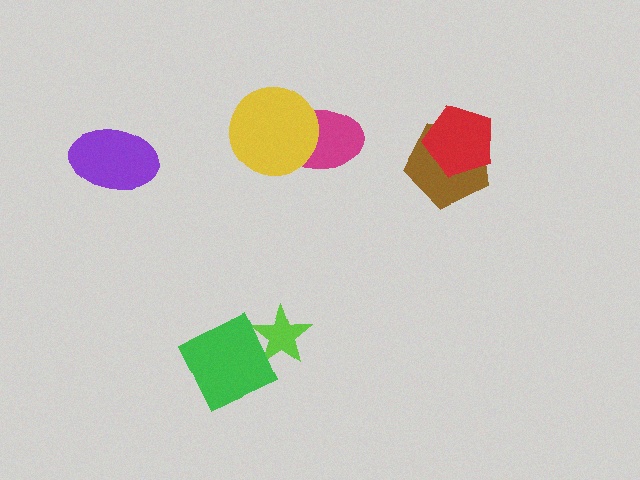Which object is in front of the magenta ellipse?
The yellow circle is in front of the magenta ellipse.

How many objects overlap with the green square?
1 object overlaps with the green square.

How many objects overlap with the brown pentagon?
1 object overlaps with the brown pentagon.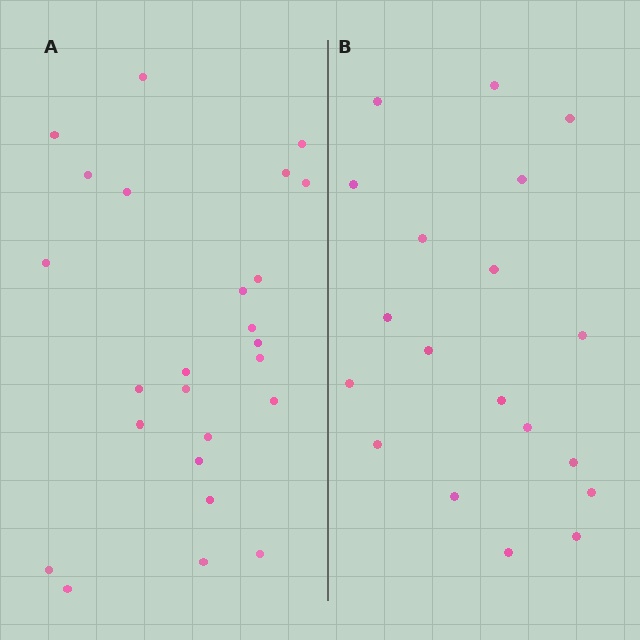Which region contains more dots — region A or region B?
Region A (the left region) has more dots.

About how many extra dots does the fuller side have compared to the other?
Region A has about 6 more dots than region B.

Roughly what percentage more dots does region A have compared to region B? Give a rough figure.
About 30% more.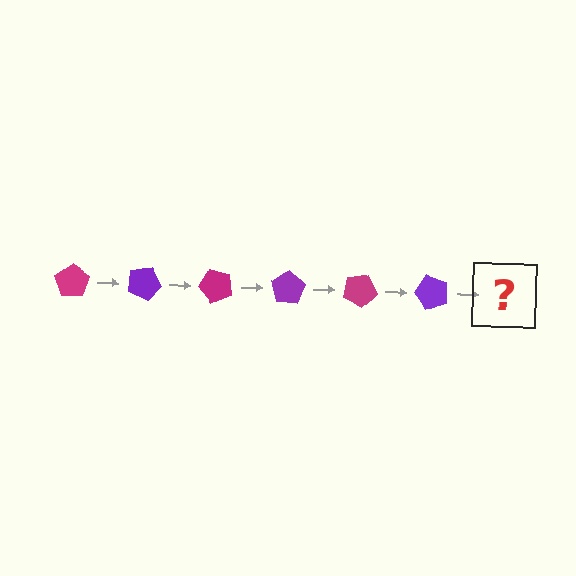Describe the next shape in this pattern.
It should be a magenta pentagon, rotated 150 degrees from the start.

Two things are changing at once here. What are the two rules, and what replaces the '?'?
The two rules are that it rotates 25 degrees each step and the color cycles through magenta and purple. The '?' should be a magenta pentagon, rotated 150 degrees from the start.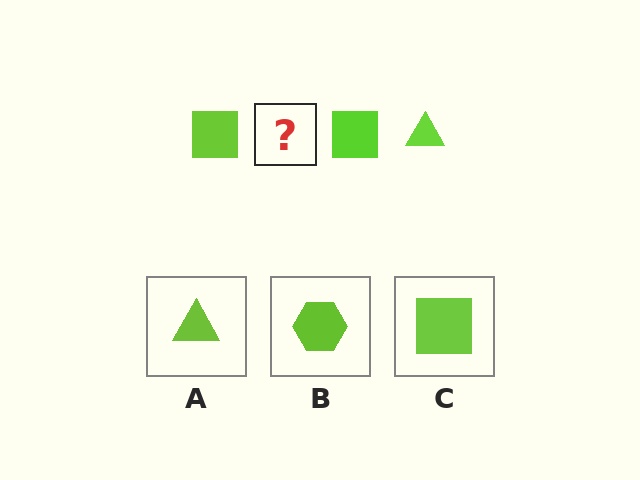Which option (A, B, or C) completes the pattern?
A.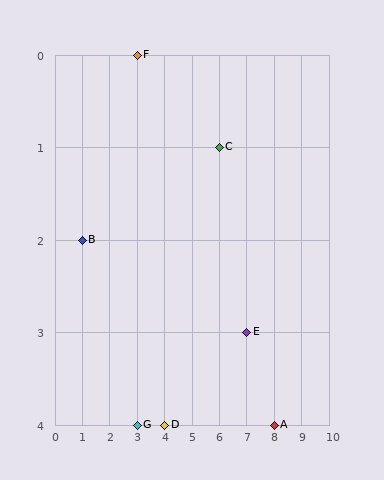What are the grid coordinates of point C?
Point C is at grid coordinates (6, 1).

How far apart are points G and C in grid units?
Points G and C are 3 columns and 3 rows apart (about 4.2 grid units diagonally).